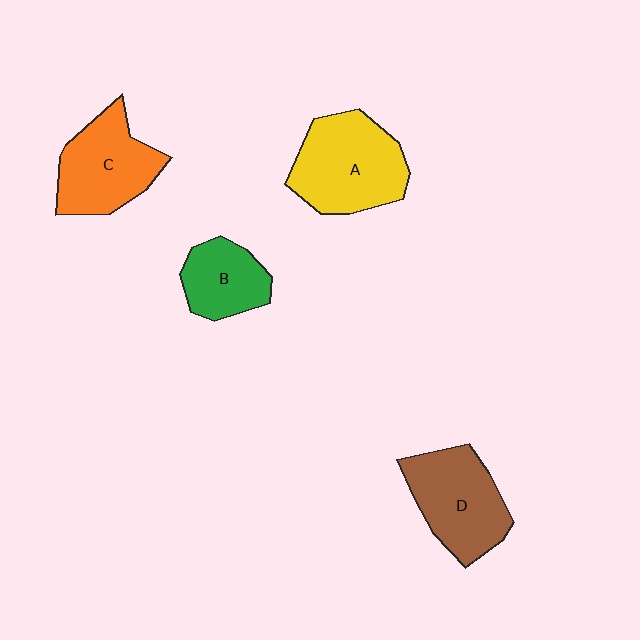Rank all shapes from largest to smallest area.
From largest to smallest: A (yellow), D (brown), C (orange), B (green).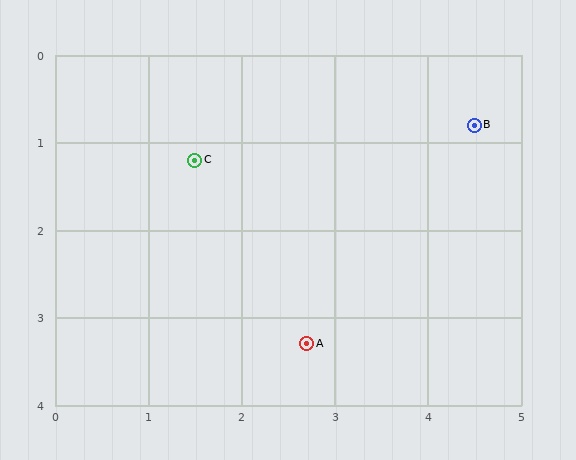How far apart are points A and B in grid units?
Points A and B are about 3.1 grid units apart.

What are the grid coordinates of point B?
Point B is at approximately (4.5, 0.8).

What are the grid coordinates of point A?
Point A is at approximately (2.7, 3.3).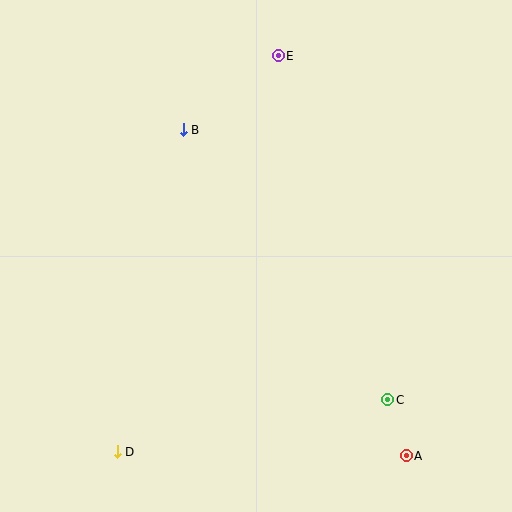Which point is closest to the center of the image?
Point B at (183, 130) is closest to the center.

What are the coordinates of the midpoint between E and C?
The midpoint between E and C is at (333, 228).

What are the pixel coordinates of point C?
Point C is at (388, 400).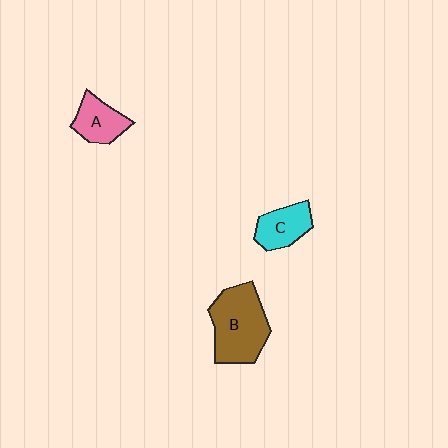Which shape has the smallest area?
Shape A (pink).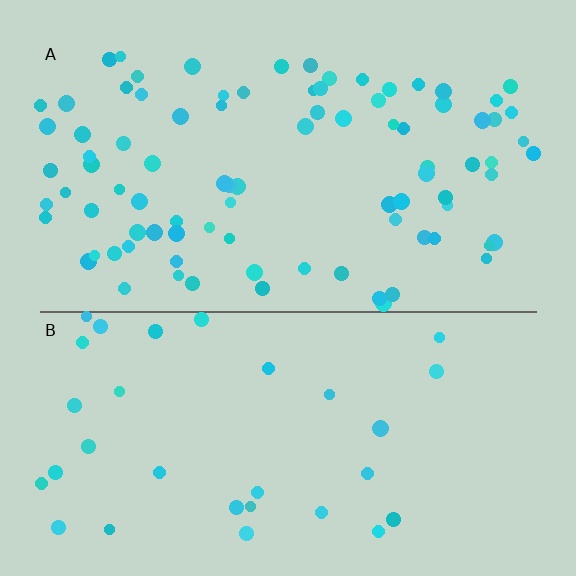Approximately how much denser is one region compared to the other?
Approximately 2.8× — region A over region B.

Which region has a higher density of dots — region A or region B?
A (the top).